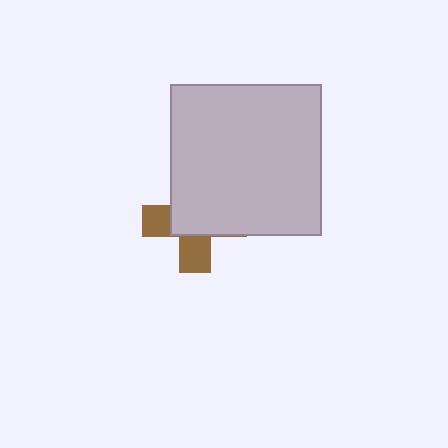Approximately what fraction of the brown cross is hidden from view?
Roughly 62% of the brown cross is hidden behind the light gray square.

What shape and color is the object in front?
The object in front is a light gray square.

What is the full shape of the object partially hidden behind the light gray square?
The partially hidden object is a brown cross.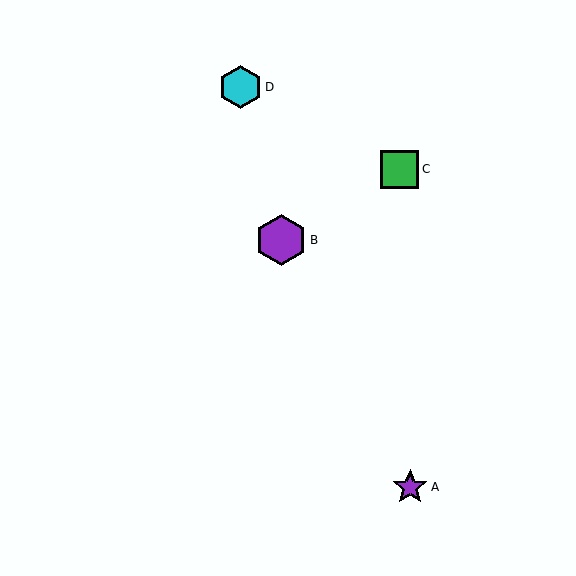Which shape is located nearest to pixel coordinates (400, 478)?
The purple star (labeled A) at (410, 487) is nearest to that location.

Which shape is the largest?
The purple hexagon (labeled B) is the largest.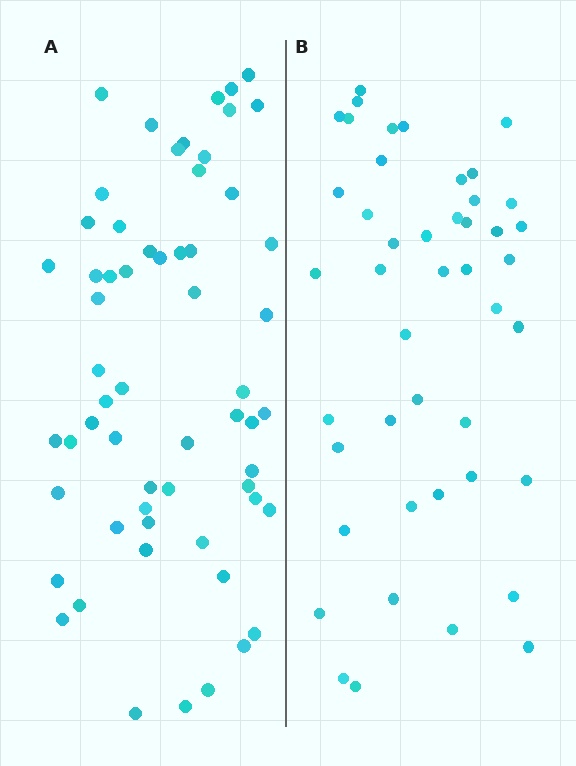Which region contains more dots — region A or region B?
Region A (the left region) has more dots.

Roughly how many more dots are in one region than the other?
Region A has approximately 15 more dots than region B.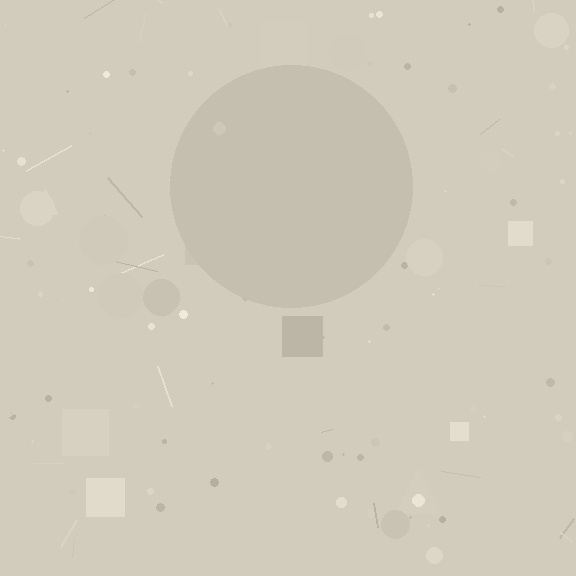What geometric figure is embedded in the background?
A circle is embedded in the background.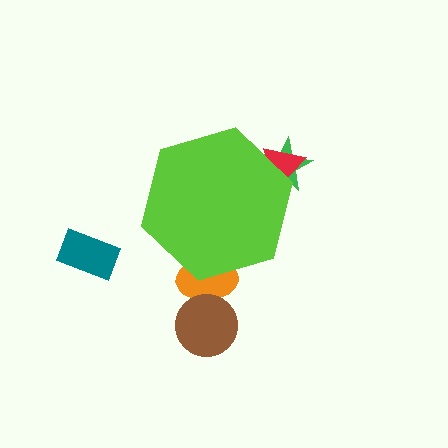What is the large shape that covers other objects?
A lime hexagon.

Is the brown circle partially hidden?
No, the brown circle is fully visible.